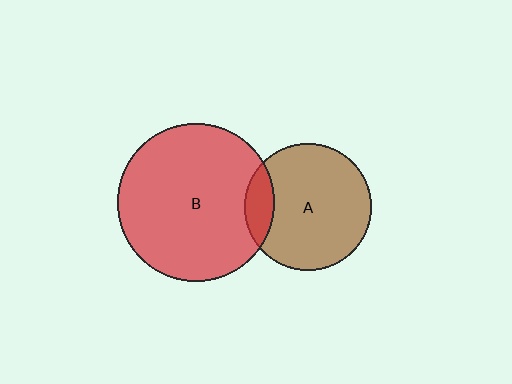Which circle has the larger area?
Circle B (red).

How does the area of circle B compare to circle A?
Approximately 1.5 times.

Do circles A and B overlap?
Yes.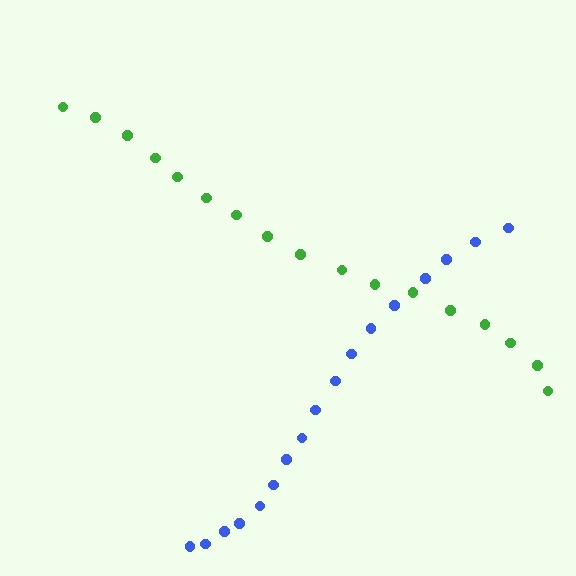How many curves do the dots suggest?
There are 2 distinct paths.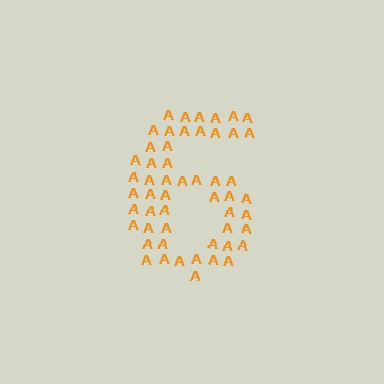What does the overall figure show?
The overall figure shows the digit 6.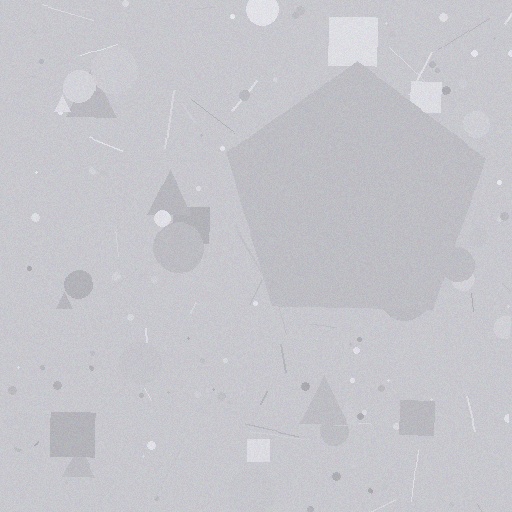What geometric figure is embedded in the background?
A pentagon is embedded in the background.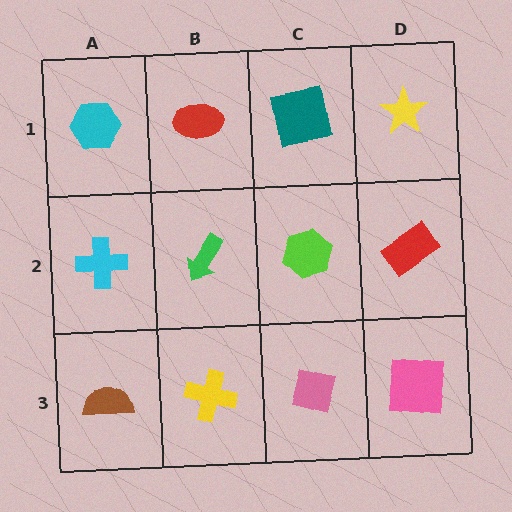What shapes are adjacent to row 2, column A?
A cyan hexagon (row 1, column A), a brown semicircle (row 3, column A), a green arrow (row 2, column B).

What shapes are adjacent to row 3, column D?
A red rectangle (row 2, column D), a pink square (row 3, column C).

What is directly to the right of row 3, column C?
A pink square.